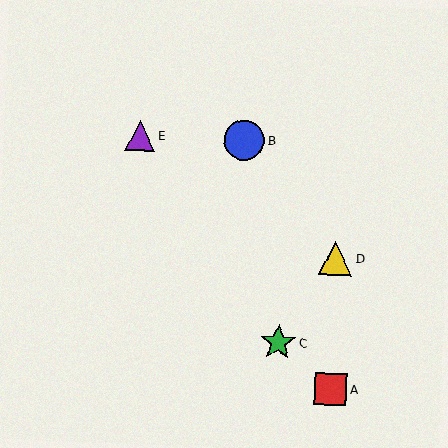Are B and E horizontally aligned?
Yes, both are at y≈140.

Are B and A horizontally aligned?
No, B is at y≈140 and A is at y≈389.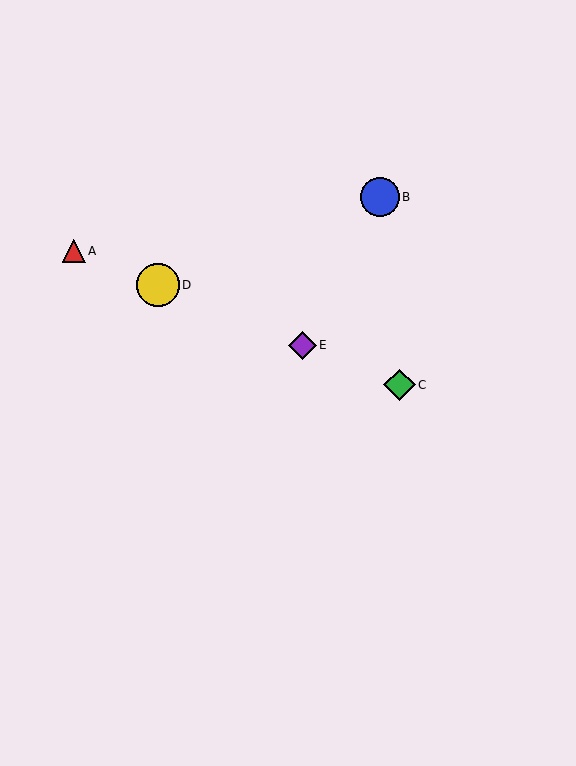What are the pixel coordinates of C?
Object C is at (399, 385).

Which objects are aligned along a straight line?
Objects A, C, D, E are aligned along a straight line.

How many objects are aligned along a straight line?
4 objects (A, C, D, E) are aligned along a straight line.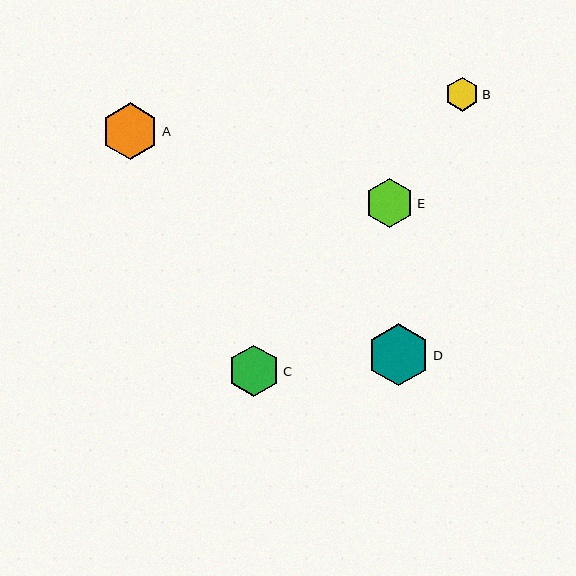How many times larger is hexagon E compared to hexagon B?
Hexagon E is approximately 1.4 times the size of hexagon B.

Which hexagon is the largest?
Hexagon D is the largest with a size of approximately 62 pixels.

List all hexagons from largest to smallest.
From largest to smallest: D, A, C, E, B.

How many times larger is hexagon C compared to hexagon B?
Hexagon C is approximately 1.5 times the size of hexagon B.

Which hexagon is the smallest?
Hexagon B is the smallest with a size of approximately 34 pixels.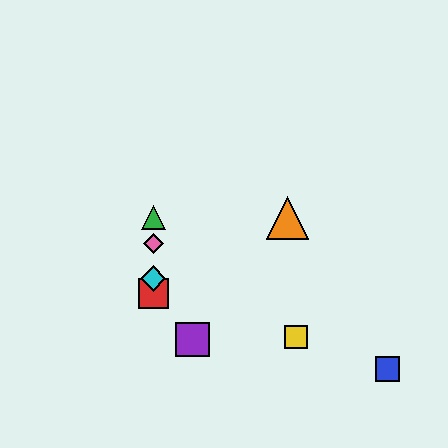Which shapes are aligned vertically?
The red square, the green triangle, the cyan diamond, the pink diamond are aligned vertically.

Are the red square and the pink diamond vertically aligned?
Yes, both are at x≈153.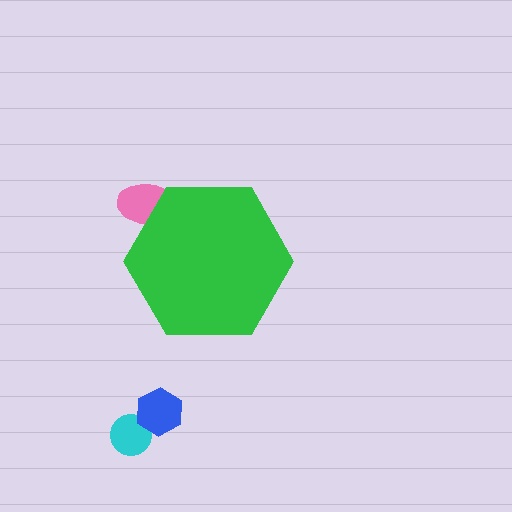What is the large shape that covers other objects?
A green hexagon.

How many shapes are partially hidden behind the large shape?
1 shape is partially hidden.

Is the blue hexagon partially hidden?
No, the blue hexagon is fully visible.